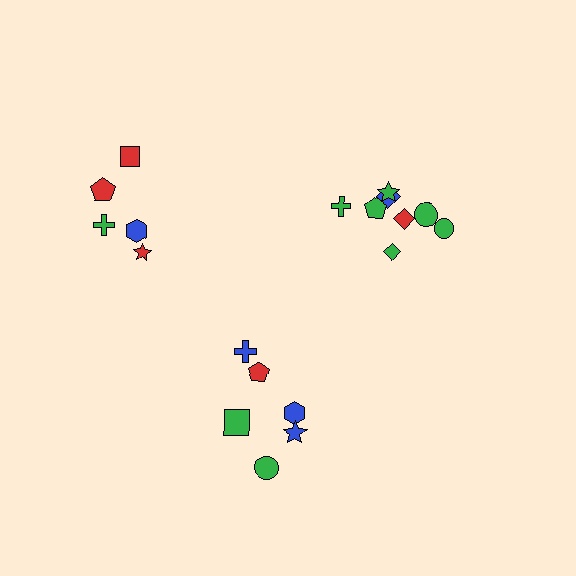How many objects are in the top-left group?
There are 6 objects.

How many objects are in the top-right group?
There are 8 objects.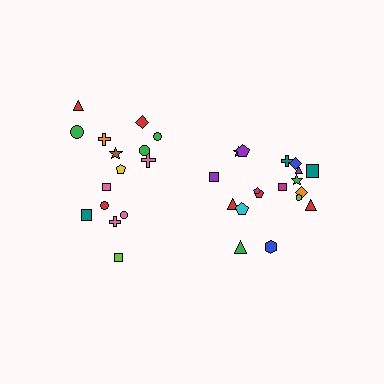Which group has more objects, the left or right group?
The right group.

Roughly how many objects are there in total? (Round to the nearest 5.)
Roughly 35 objects in total.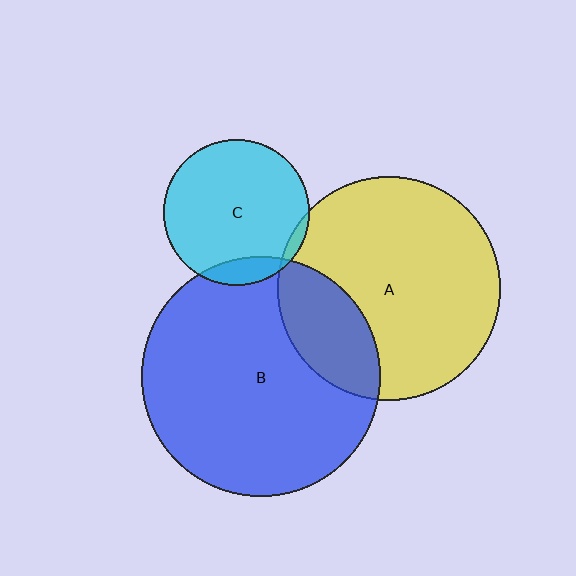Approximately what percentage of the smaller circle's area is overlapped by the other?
Approximately 5%.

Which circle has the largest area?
Circle B (blue).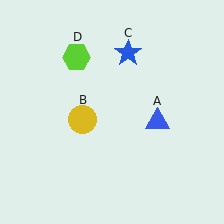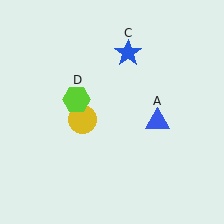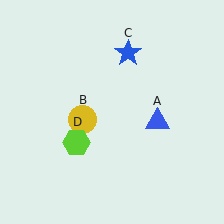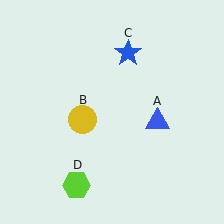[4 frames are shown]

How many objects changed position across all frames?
1 object changed position: lime hexagon (object D).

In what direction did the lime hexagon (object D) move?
The lime hexagon (object D) moved down.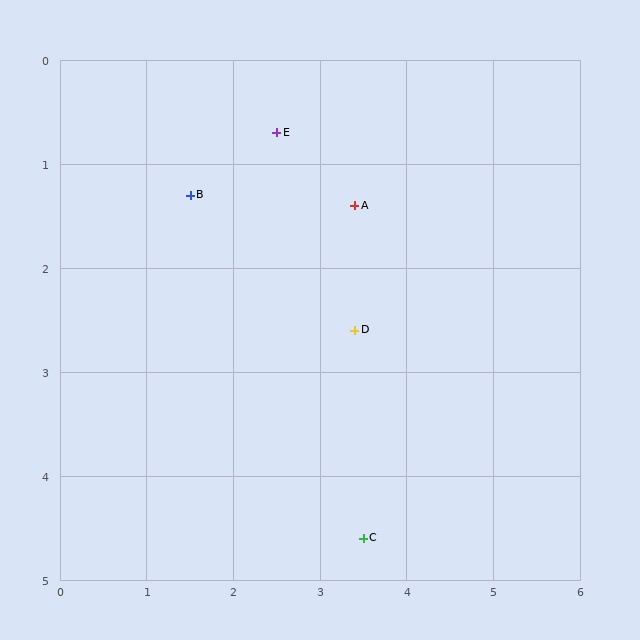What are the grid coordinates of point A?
Point A is at approximately (3.4, 1.4).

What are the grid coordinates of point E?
Point E is at approximately (2.5, 0.7).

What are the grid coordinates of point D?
Point D is at approximately (3.4, 2.6).